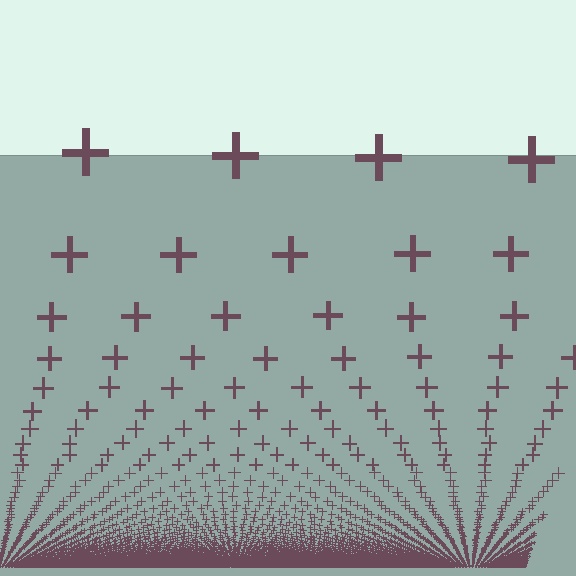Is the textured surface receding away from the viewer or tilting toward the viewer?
The surface appears to tilt toward the viewer. Texture elements get larger and sparser toward the top.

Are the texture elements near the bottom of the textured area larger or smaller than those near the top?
Smaller. The gradient is inverted — elements near the bottom are smaller and denser.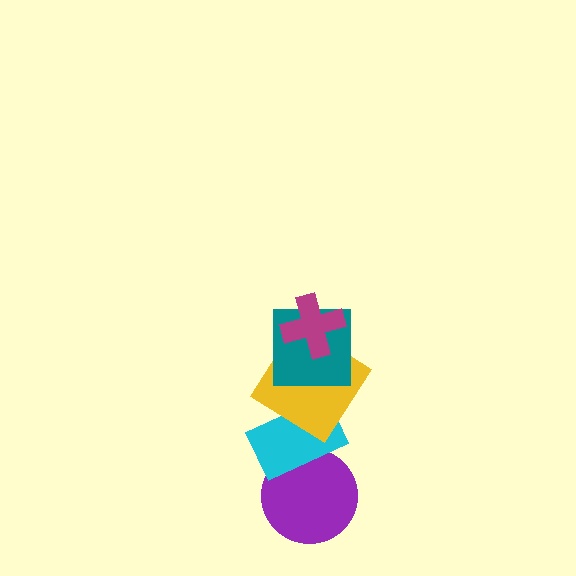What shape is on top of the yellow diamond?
The teal square is on top of the yellow diamond.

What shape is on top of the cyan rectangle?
The yellow diamond is on top of the cyan rectangle.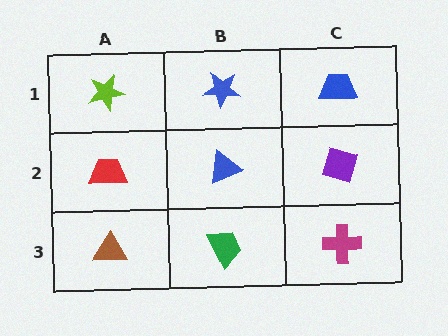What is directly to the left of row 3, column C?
A green trapezoid.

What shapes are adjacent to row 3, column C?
A purple square (row 2, column C), a green trapezoid (row 3, column B).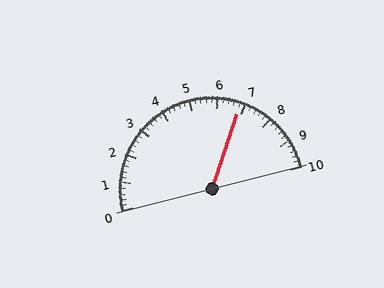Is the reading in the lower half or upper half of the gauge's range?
The reading is in the upper half of the range (0 to 10).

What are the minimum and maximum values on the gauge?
The gauge ranges from 0 to 10.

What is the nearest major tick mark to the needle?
The nearest major tick mark is 7.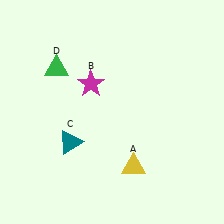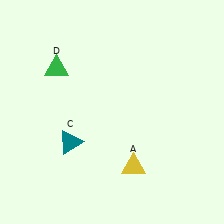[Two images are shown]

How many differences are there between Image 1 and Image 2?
There is 1 difference between the two images.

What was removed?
The magenta star (B) was removed in Image 2.